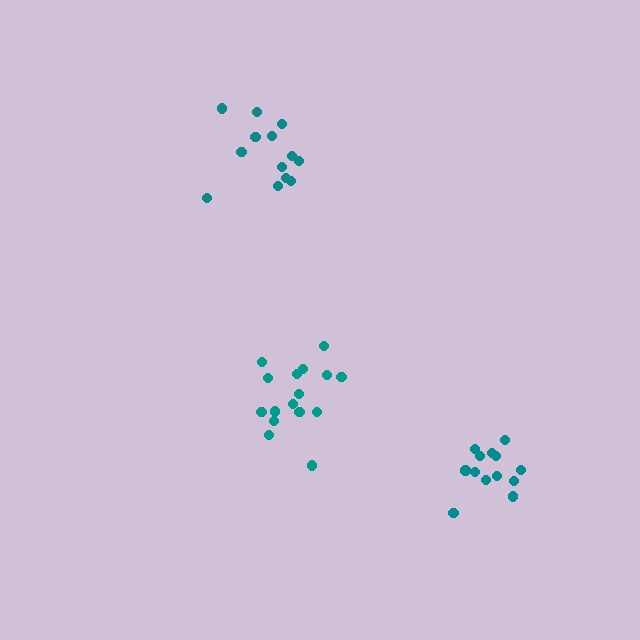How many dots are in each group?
Group 1: 13 dots, Group 2: 16 dots, Group 3: 13 dots (42 total).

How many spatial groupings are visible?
There are 3 spatial groupings.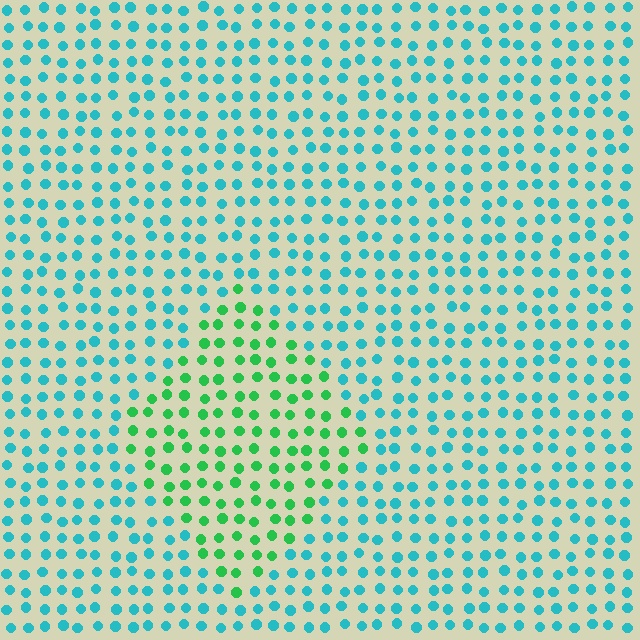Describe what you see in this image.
The image is filled with small cyan elements in a uniform arrangement. A diamond-shaped region is visible where the elements are tinted to a slightly different hue, forming a subtle color boundary.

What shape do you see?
I see a diamond.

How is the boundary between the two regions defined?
The boundary is defined purely by a slight shift in hue (about 49 degrees). Spacing, size, and orientation are identical on both sides.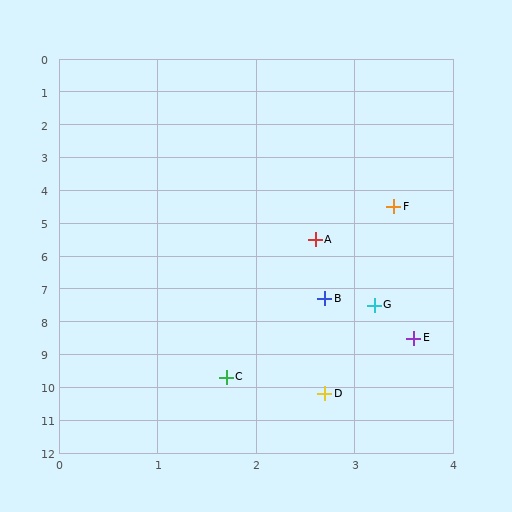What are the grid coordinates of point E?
Point E is at approximately (3.6, 8.5).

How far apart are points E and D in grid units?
Points E and D are about 1.9 grid units apart.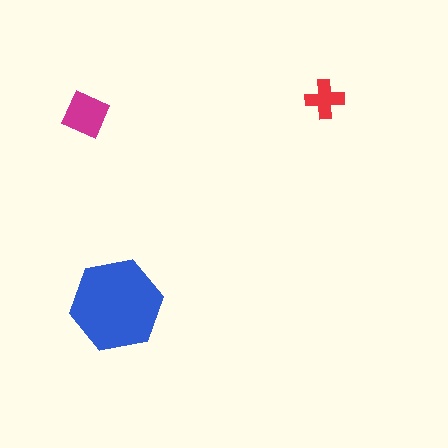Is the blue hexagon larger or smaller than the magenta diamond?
Larger.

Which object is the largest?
The blue hexagon.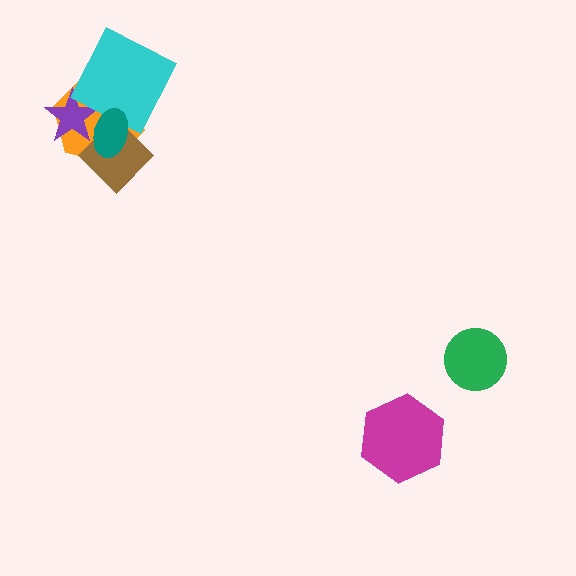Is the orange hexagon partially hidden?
Yes, it is partially covered by another shape.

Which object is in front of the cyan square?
The teal ellipse is in front of the cyan square.